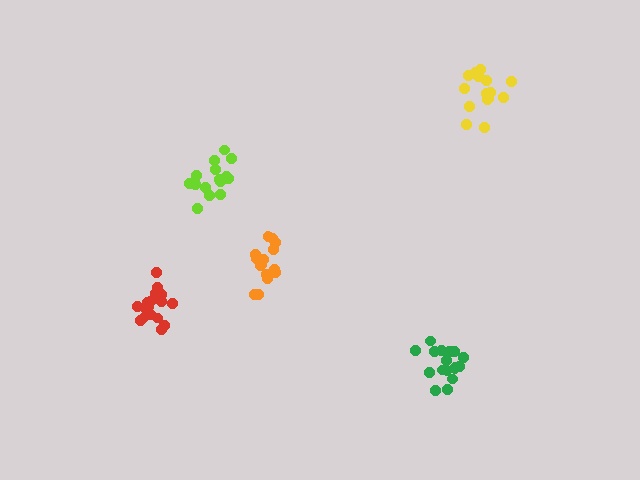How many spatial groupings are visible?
There are 5 spatial groupings.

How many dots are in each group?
Group 1: 15 dots, Group 2: 19 dots, Group 3: 17 dots, Group 4: 17 dots, Group 5: 17 dots (85 total).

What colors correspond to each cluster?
The clusters are colored: yellow, red, lime, orange, green.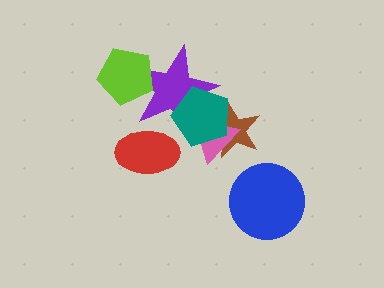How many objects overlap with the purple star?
4 objects overlap with the purple star.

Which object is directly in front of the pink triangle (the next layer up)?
The purple star is directly in front of the pink triangle.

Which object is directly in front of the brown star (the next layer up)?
The pink triangle is directly in front of the brown star.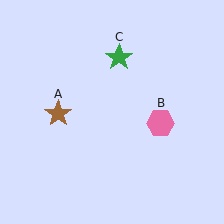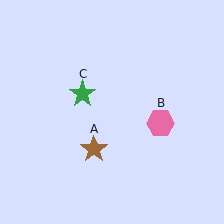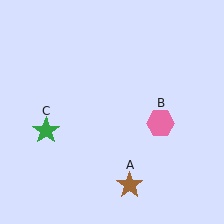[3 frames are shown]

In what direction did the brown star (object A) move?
The brown star (object A) moved down and to the right.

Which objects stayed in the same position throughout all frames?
Pink hexagon (object B) remained stationary.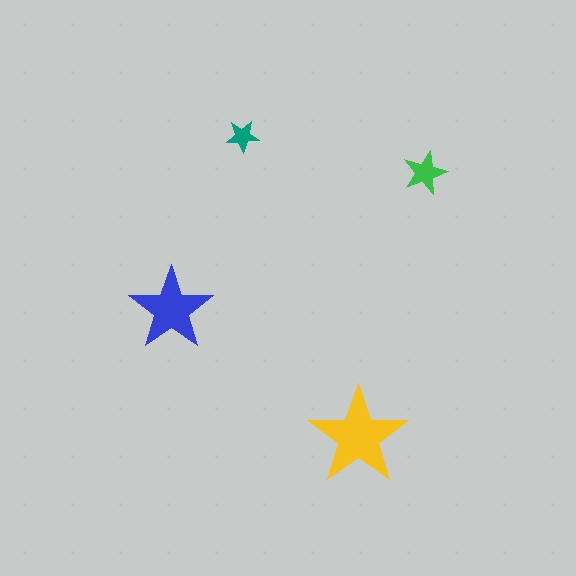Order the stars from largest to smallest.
the yellow one, the blue one, the green one, the teal one.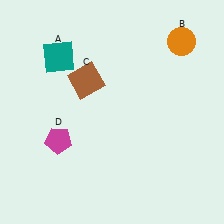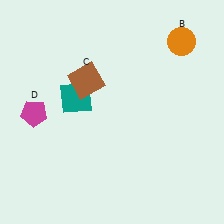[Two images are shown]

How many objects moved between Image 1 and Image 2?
2 objects moved between the two images.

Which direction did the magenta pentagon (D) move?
The magenta pentagon (D) moved up.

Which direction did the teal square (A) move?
The teal square (A) moved down.